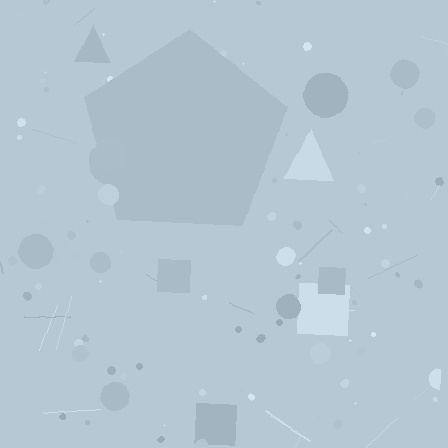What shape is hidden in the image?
A pentagon is hidden in the image.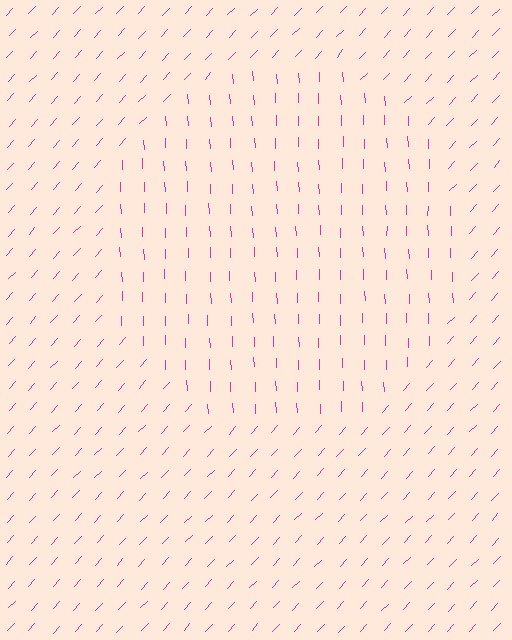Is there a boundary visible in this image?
Yes, there is a texture boundary formed by a change in line orientation.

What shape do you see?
I see a circle.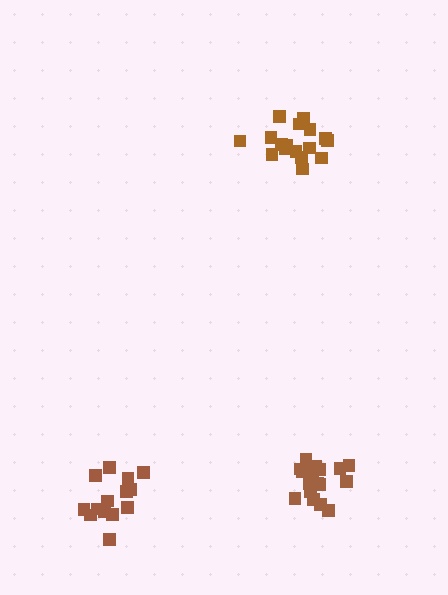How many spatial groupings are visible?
There are 3 spatial groupings.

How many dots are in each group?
Group 1: 19 dots, Group 2: 17 dots, Group 3: 15 dots (51 total).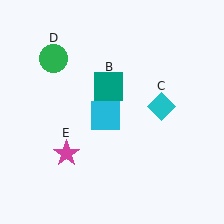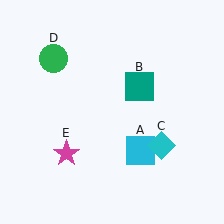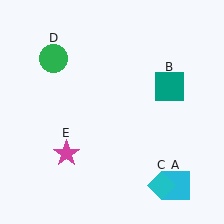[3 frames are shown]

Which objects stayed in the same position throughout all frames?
Green circle (object D) and magenta star (object E) remained stationary.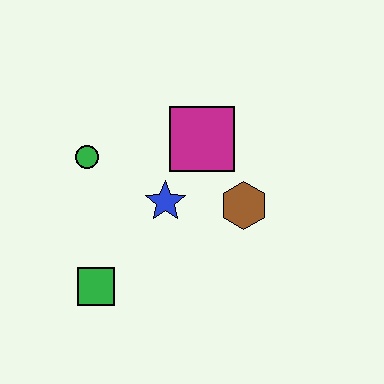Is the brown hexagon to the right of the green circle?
Yes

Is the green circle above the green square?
Yes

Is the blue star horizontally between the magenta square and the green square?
Yes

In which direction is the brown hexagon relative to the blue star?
The brown hexagon is to the right of the blue star.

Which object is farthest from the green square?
The magenta square is farthest from the green square.